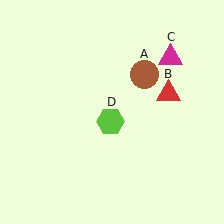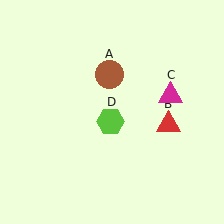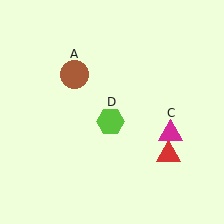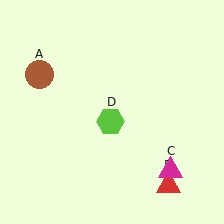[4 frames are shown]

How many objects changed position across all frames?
3 objects changed position: brown circle (object A), red triangle (object B), magenta triangle (object C).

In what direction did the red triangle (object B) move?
The red triangle (object B) moved down.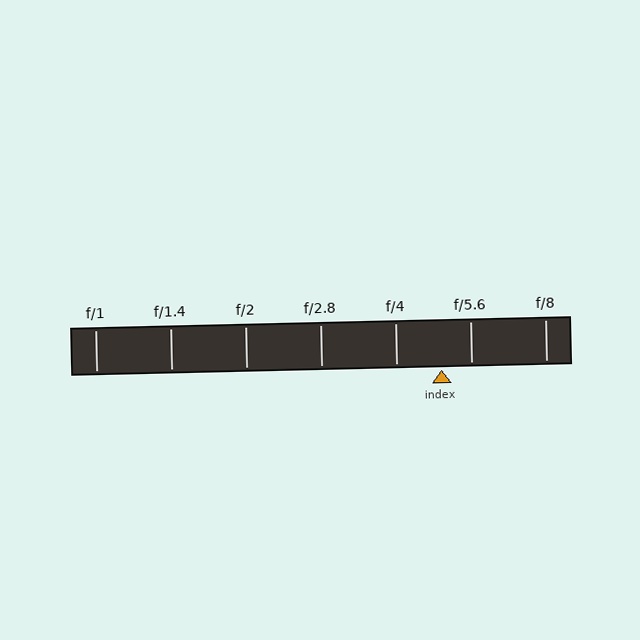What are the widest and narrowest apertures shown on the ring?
The widest aperture shown is f/1 and the narrowest is f/8.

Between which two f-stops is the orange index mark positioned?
The index mark is between f/4 and f/5.6.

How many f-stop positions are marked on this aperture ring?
There are 7 f-stop positions marked.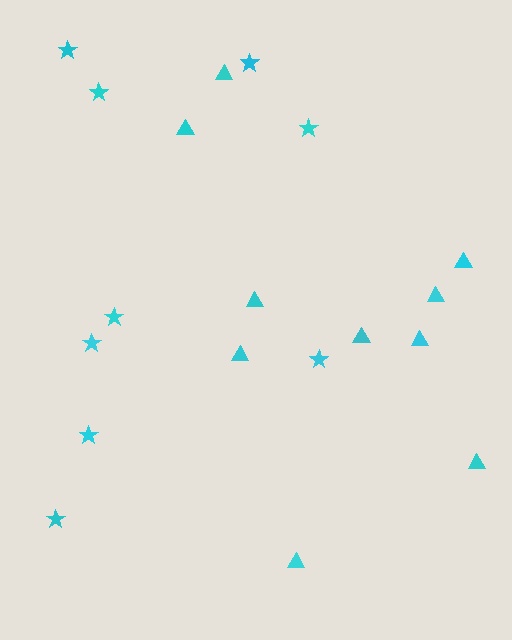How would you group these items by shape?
There are 2 groups: one group of stars (9) and one group of triangles (10).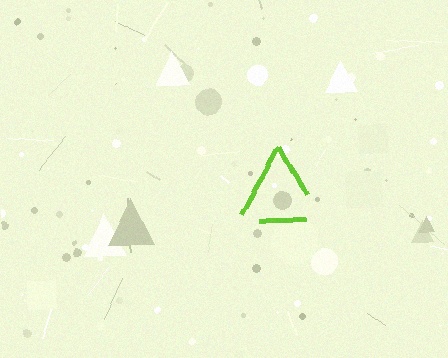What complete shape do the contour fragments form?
The contour fragments form a triangle.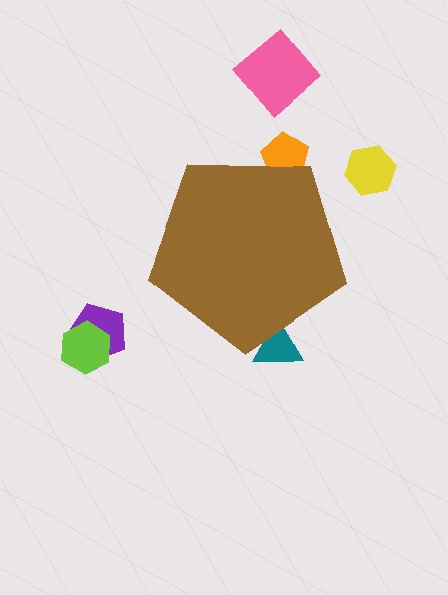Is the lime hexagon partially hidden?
No, the lime hexagon is fully visible.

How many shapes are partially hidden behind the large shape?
2 shapes are partially hidden.